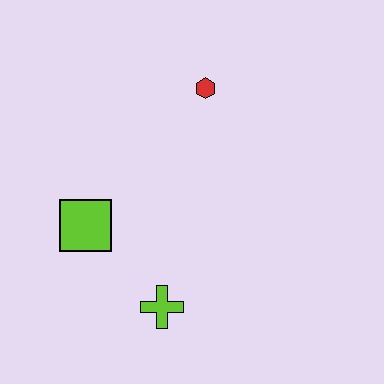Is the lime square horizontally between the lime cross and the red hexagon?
No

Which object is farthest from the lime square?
The red hexagon is farthest from the lime square.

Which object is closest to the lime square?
The lime cross is closest to the lime square.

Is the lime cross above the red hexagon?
No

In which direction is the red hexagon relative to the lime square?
The red hexagon is above the lime square.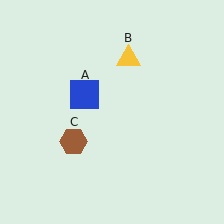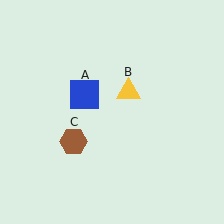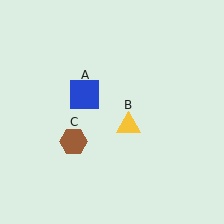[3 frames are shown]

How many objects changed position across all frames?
1 object changed position: yellow triangle (object B).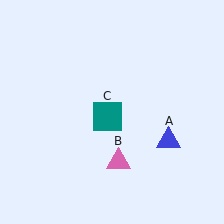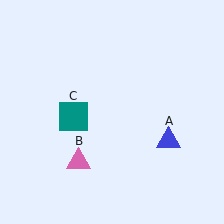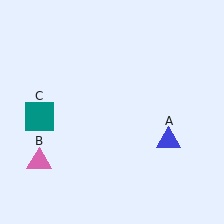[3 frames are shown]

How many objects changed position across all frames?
2 objects changed position: pink triangle (object B), teal square (object C).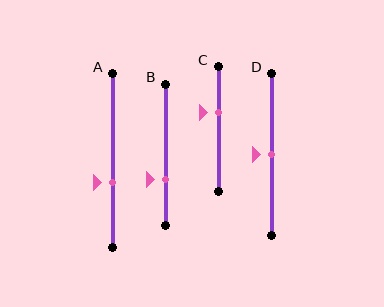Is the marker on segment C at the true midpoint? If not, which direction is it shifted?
No, the marker on segment C is shifted upward by about 13% of the segment length.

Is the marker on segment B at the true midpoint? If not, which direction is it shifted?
No, the marker on segment B is shifted downward by about 18% of the segment length.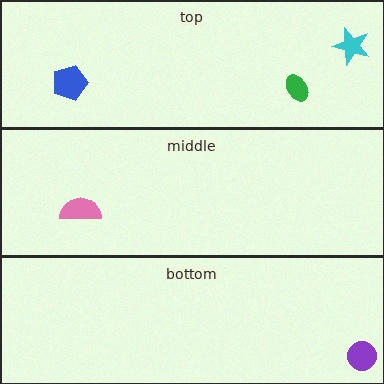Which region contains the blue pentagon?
The top region.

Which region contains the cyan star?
The top region.